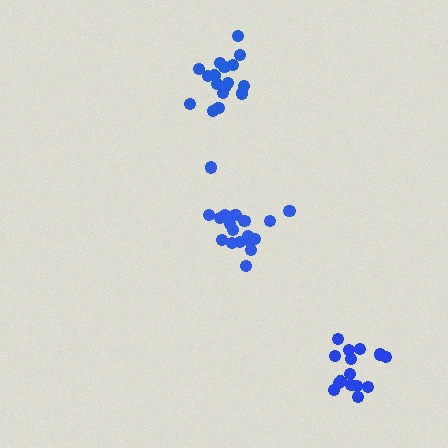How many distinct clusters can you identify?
There are 3 distinct clusters.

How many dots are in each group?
Group 1: 19 dots, Group 2: 17 dots, Group 3: 15 dots (51 total).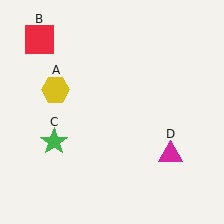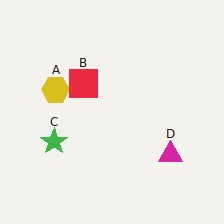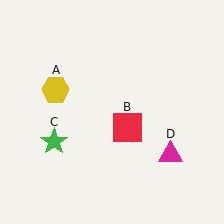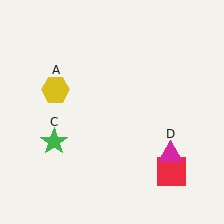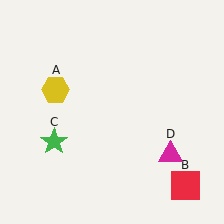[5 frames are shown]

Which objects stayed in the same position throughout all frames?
Yellow hexagon (object A) and green star (object C) and magenta triangle (object D) remained stationary.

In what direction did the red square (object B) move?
The red square (object B) moved down and to the right.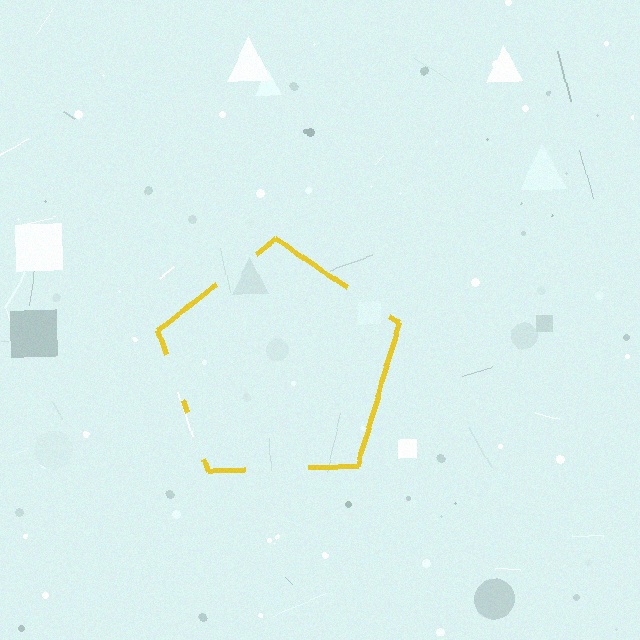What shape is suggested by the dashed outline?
The dashed outline suggests a pentagon.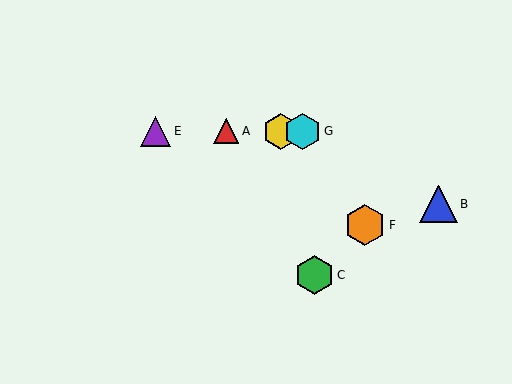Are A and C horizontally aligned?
No, A is at y≈131 and C is at y≈275.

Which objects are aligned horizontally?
Objects A, D, E, G are aligned horizontally.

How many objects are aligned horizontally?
4 objects (A, D, E, G) are aligned horizontally.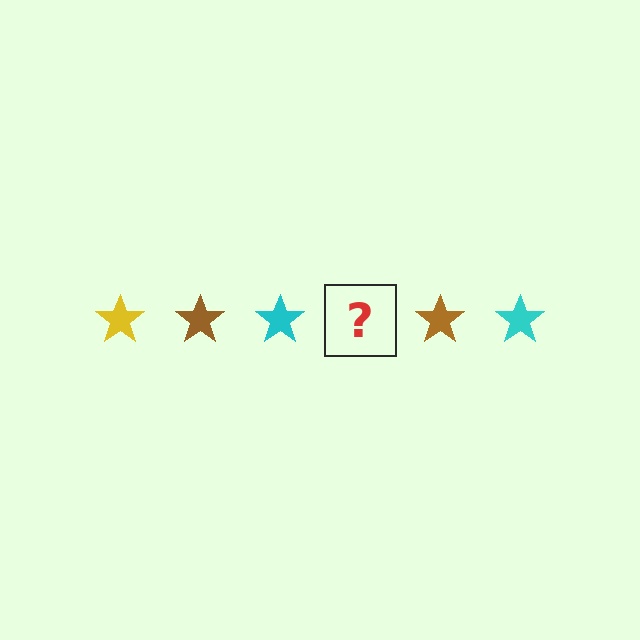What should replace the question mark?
The question mark should be replaced with a yellow star.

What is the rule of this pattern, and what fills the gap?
The rule is that the pattern cycles through yellow, brown, cyan stars. The gap should be filled with a yellow star.